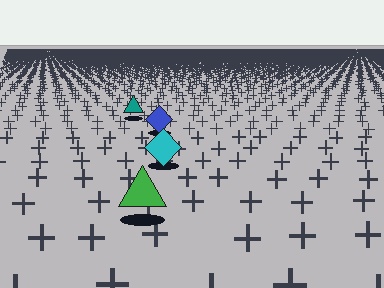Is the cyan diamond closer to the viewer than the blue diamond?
Yes. The cyan diamond is closer — you can tell from the texture gradient: the ground texture is coarser near it.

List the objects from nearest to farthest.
From nearest to farthest: the green triangle, the cyan diamond, the blue diamond, the teal triangle.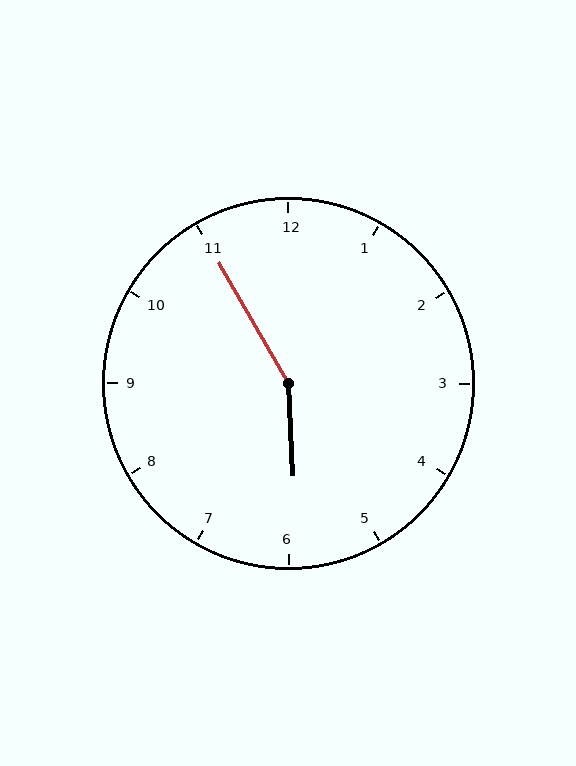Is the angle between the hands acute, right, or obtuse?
It is obtuse.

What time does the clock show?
5:55.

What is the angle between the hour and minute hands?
Approximately 152 degrees.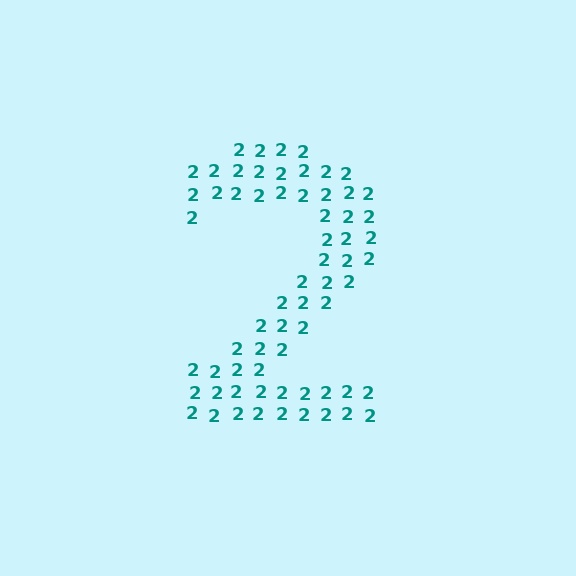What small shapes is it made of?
It is made of small digit 2's.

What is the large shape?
The large shape is the digit 2.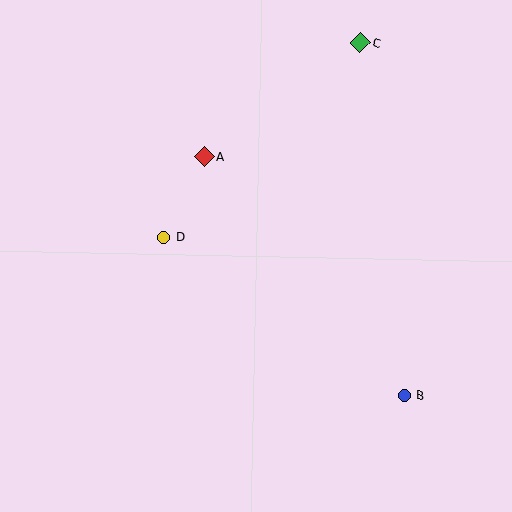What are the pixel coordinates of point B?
Point B is at (405, 395).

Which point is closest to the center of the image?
Point D at (164, 237) is closest to the center.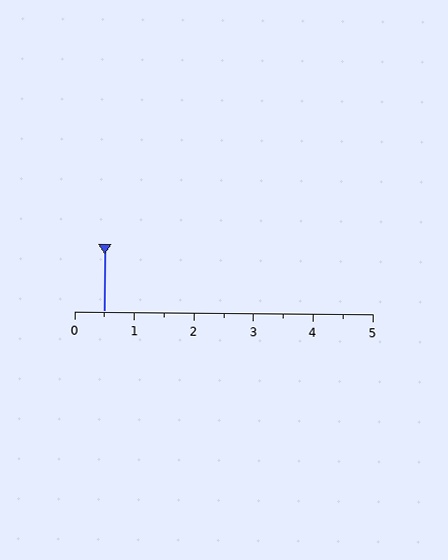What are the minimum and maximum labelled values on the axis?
The axis runs from 0 to 5.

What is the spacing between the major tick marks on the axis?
The major ticks are spaced 1 apart.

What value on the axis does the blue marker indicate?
The marker indicates approximately 0.5.